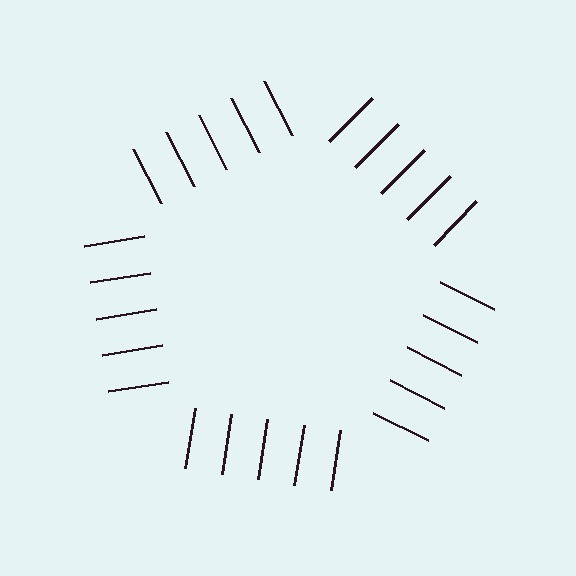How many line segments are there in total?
25 — 5 along each of the 5 edges.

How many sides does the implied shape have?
5 sides — the line-ends trace a pentagon.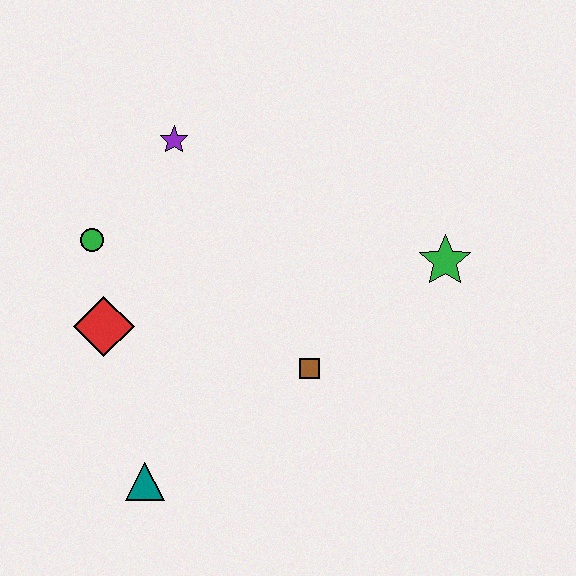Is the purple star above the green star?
Yes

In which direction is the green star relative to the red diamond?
The green star is to the right of the red diamond.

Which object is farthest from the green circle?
The green star is farthest from the green circle.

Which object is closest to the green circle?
The red diamond is closest to the green circle.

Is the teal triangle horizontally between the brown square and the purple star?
No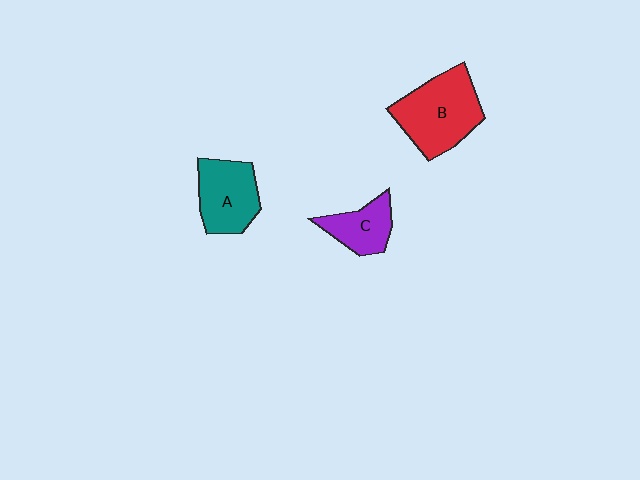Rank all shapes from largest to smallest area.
From largest to smallest: B (red), A (teal), C (purple).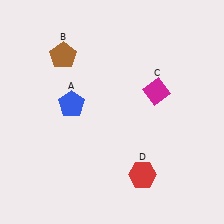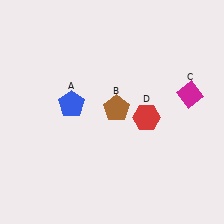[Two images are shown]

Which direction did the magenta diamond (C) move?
The magenta diamond (C) moved right.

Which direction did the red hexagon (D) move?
The red hexagon (D) moved up.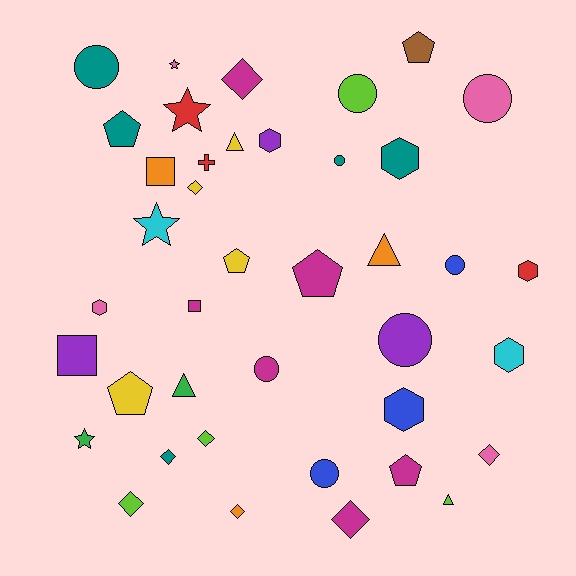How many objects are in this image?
There are 40 objects.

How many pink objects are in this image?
There are 4 pink objects.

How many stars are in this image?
There are 4 stars.